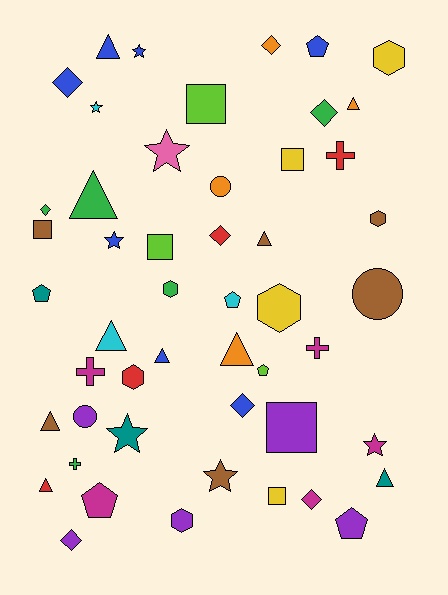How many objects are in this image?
There are 50 objects.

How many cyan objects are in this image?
There are 3 cyan objects.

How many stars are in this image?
There are 7 stars.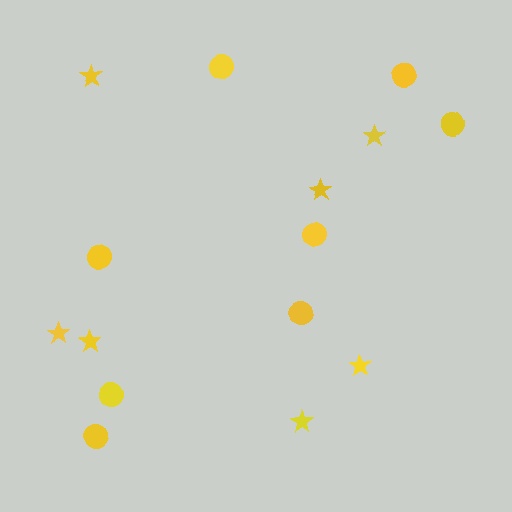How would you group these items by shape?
There are 2 groups: one group of stars (7) and one group of circles (8).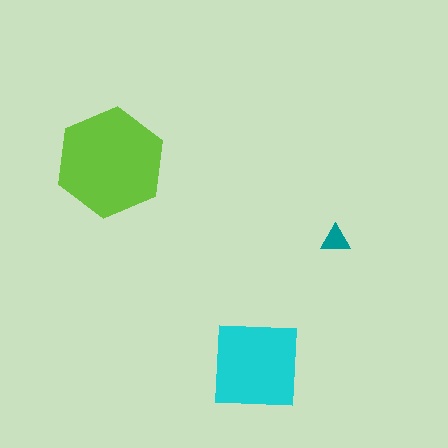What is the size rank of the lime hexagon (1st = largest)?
1st.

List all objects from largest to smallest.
The lime hexagon, the cyan square, the teal triangle.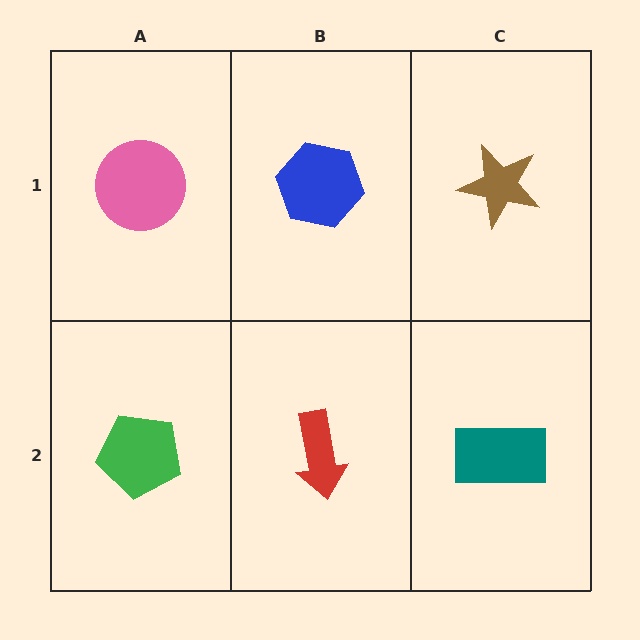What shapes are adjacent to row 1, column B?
A red arrow (row 2, column B), a pink circle (row 1, column A), a brown star (row 1, column C).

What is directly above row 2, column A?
A pink circle.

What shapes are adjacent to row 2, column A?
A pink circle (row 1, column A), a red arrow (row 2, column B).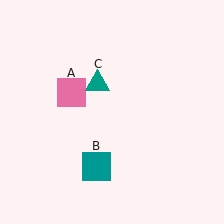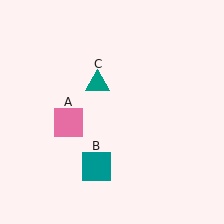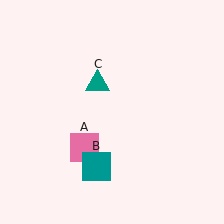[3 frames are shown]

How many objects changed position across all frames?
1 object changed position: pink square (object A).